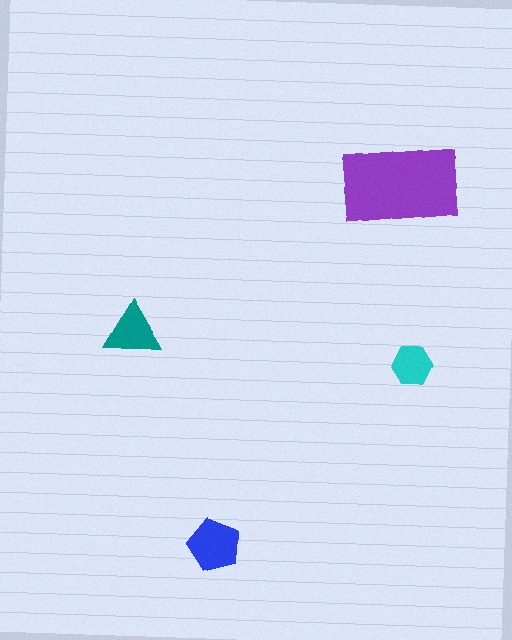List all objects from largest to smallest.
The purple rectangle, the blue pentagon, the teal triangle, the cyan hexagon.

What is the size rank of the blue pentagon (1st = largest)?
2nd.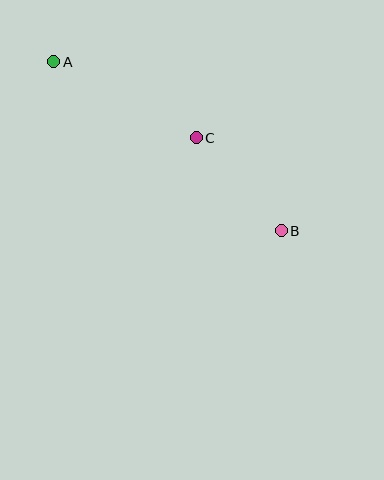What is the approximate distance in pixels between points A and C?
The distance between A and C is approximately 162 pixels.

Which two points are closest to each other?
Points B and C are closest to each other.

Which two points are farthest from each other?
Points A and B are farthest from each other.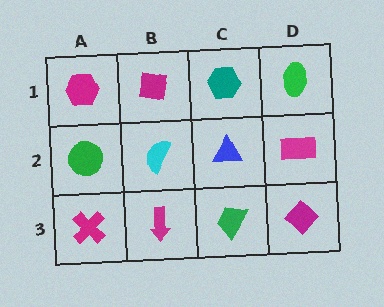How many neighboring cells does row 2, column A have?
3.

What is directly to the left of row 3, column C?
A magenta arrow.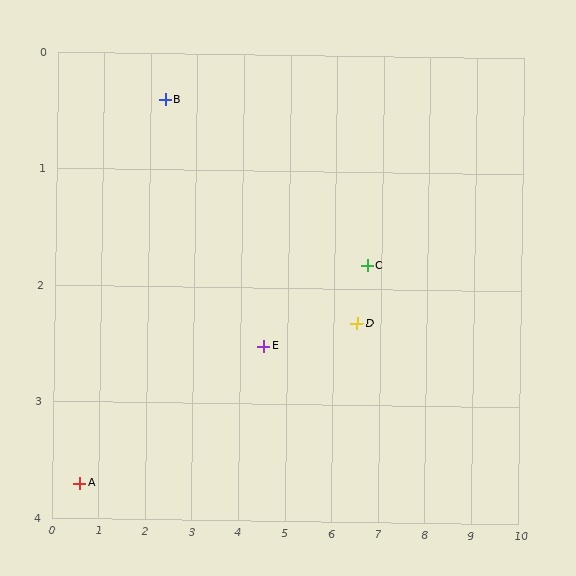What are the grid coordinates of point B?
Point B is at approximately (2.3, 0.4).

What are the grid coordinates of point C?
Point C is at approximately (6.7, 1.8).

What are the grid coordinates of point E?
Point E is at approximately (4.5, 2.5).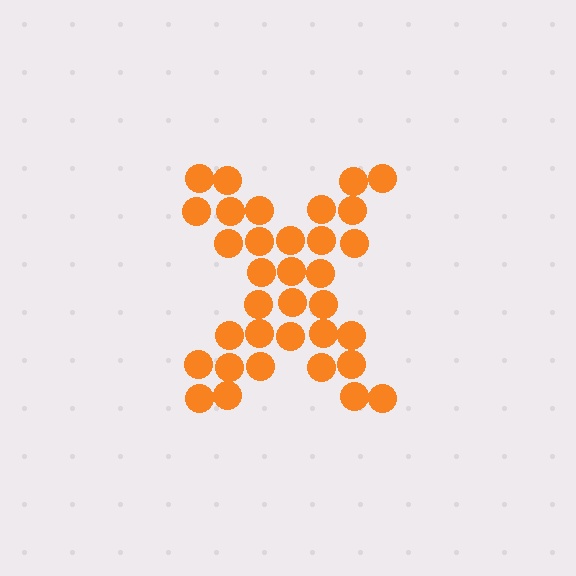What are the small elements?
The small elements are circles.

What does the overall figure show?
The overall figure shows the letter X.